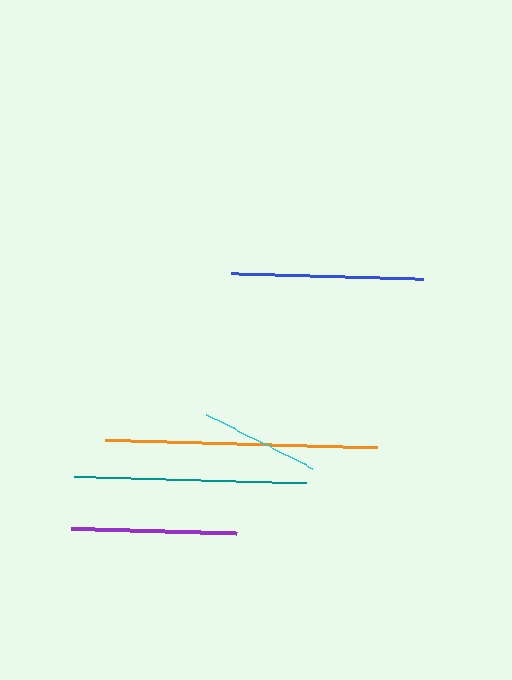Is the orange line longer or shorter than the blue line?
The orange line is longer than the blue line.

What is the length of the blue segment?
The blue segment is approximately 192 pixels long.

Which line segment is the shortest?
The cyan line is the shortest at approximately 119 pixels.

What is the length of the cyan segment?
The cyan segment is approximately 119 pixels long.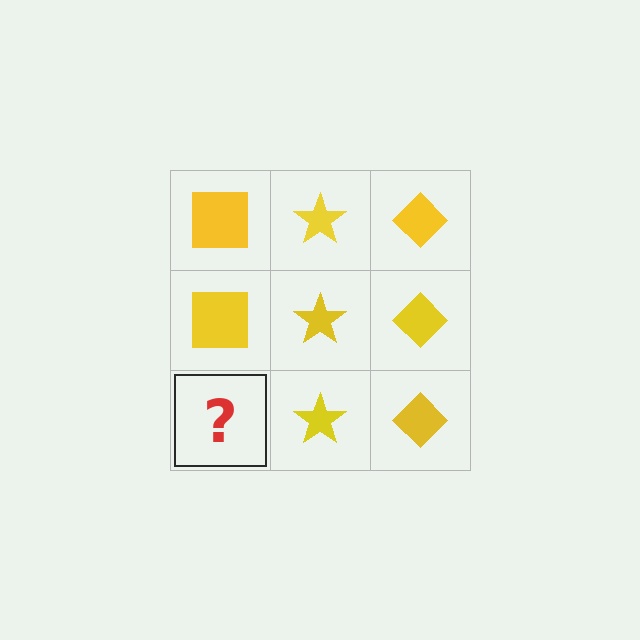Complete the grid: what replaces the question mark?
The question mark should be replaced with a yellow square.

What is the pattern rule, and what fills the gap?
The rule is that each column has a consistent shape. The gap should be filled with a yellow square.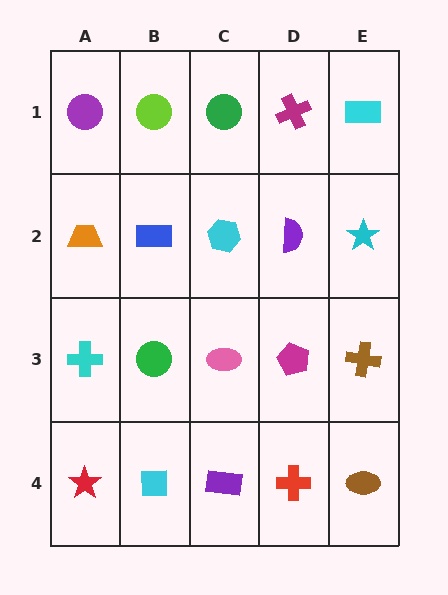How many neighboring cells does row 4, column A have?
2.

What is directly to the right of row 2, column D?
A cyan star.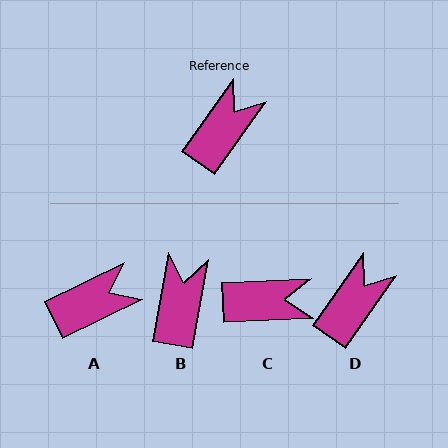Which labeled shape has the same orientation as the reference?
D.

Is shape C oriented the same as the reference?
No, it is off by about 53 degrees.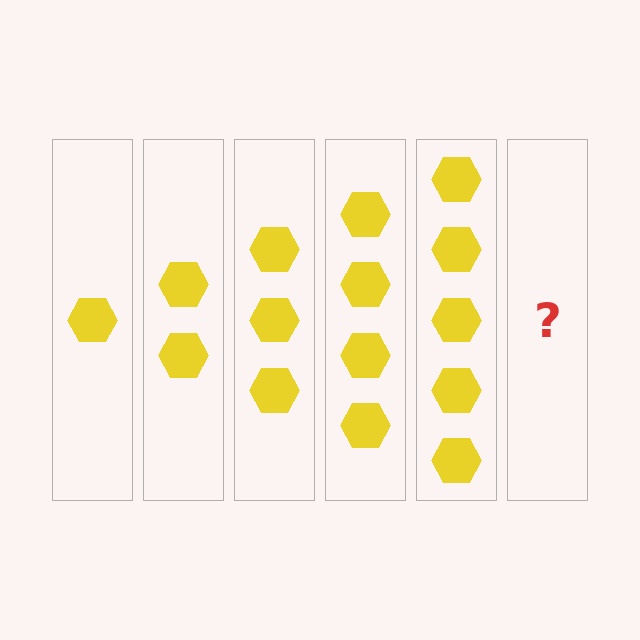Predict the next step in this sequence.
The next step is 6 hexagons.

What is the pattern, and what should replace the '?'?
The pattern is that each step adds one more hexagon. The '?' should be 6 hexagons.